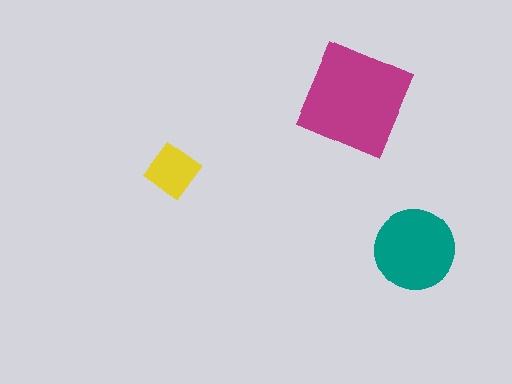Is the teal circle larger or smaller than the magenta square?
Smaller.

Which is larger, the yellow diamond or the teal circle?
The teal circle.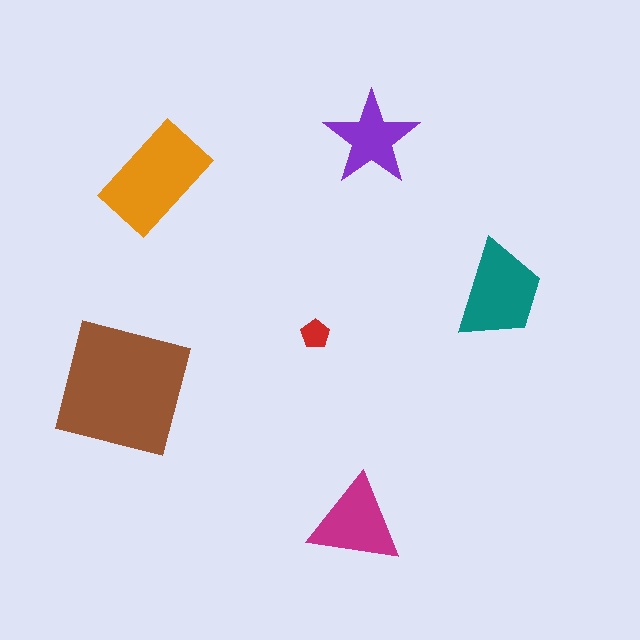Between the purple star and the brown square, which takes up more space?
The brown square.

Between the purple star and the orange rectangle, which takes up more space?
The orange rectangle.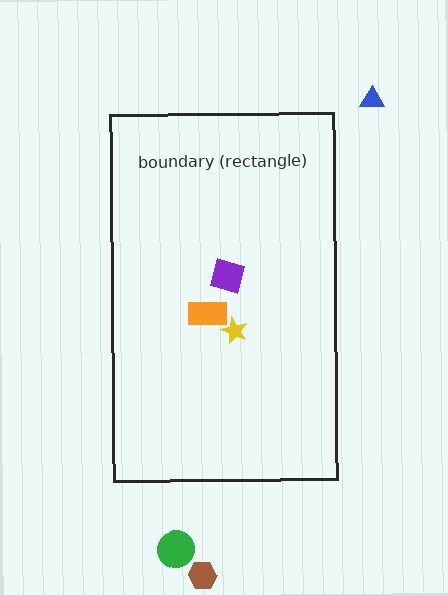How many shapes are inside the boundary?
3 inside, 3 outside.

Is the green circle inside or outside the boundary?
Outside.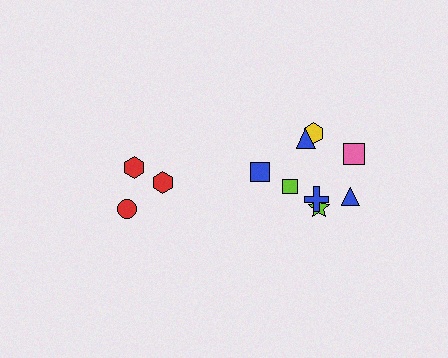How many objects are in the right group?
There are 8 objects.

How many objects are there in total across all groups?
There are 11 objects.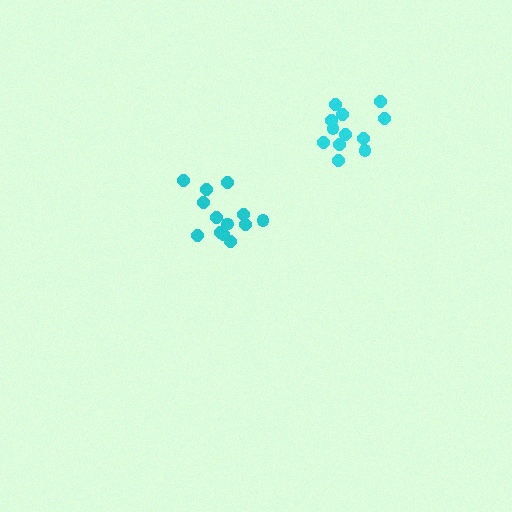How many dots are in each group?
Group 1: 13 dots, Group 2: 12 dots (25 total).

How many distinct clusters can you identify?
There are 2 distinct clusters.